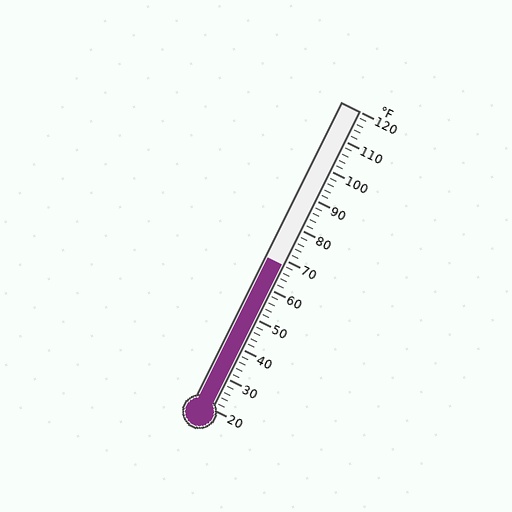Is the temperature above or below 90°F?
The temperature is below 90°F.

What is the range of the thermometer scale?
The thermometer scale ranges from 20°F to 120°F.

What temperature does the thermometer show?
The thermometer shows approximately 68°F.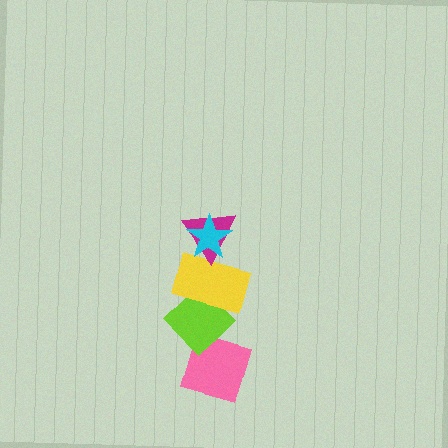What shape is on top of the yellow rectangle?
The magenta triangle is on top of the yellow rectangle.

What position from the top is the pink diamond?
The pink diamond is 5th from the top.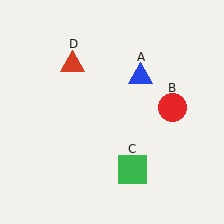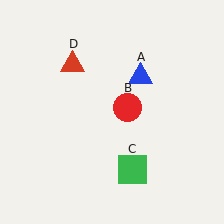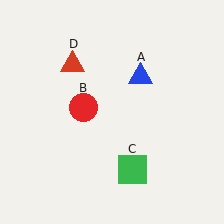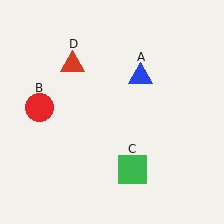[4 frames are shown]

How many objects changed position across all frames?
1 object changed position: red circle (object B).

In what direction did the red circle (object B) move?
The red circle (object B) moved left.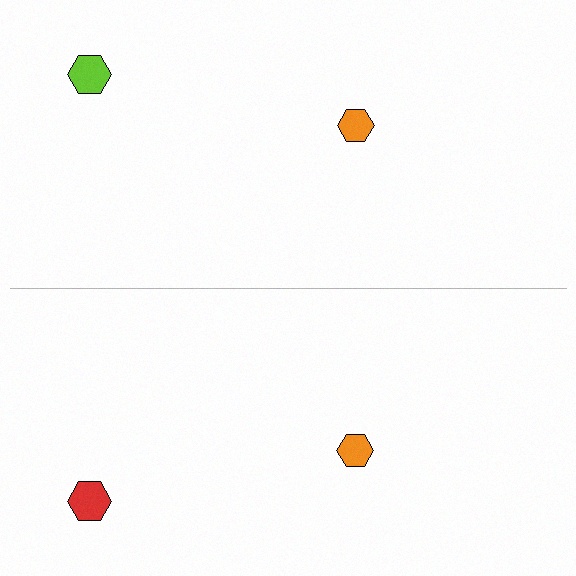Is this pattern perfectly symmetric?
No, the pattern is not perfectly symmetric. The red hexagon on the bottom side breaks the symmetry — its mirror counterpart is lime.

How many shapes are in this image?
There are 4 shapes in this image.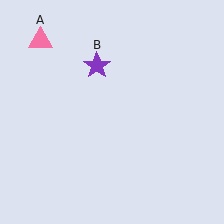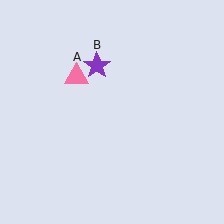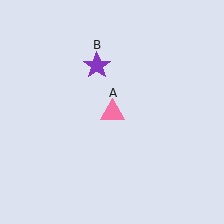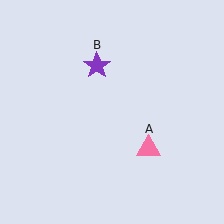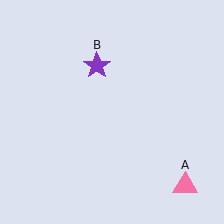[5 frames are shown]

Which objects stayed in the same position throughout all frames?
Purple star (object B) remained stationary.